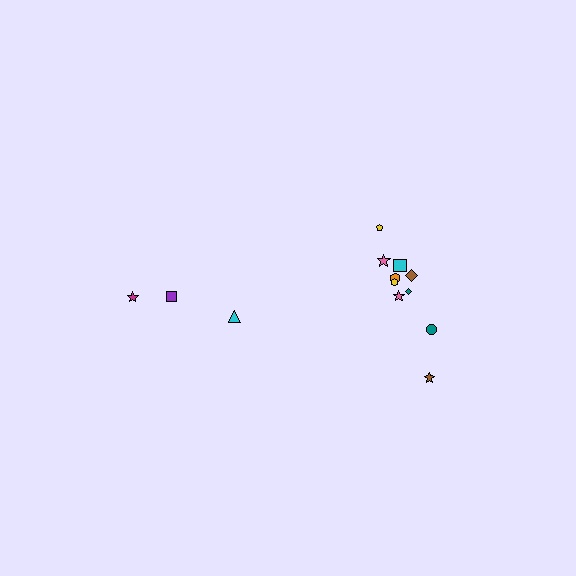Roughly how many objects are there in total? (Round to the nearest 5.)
Roughly 15 objects in total.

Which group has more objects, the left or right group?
The right group.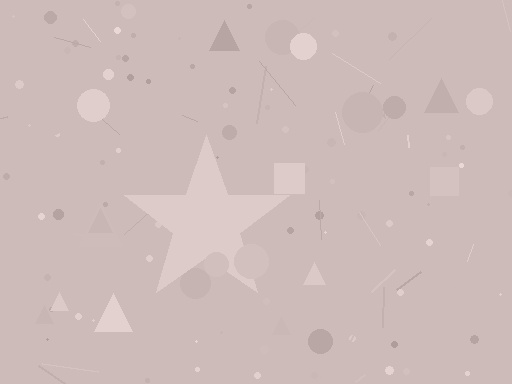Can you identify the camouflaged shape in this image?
The camouflaged shape is a star.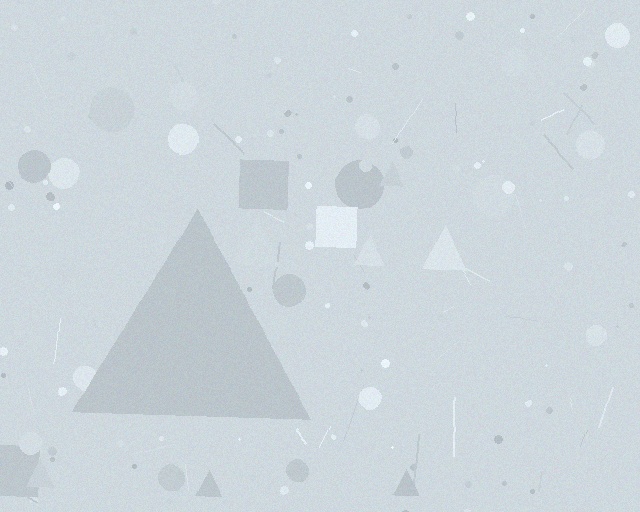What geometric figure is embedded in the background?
A triangle is embedded in the background.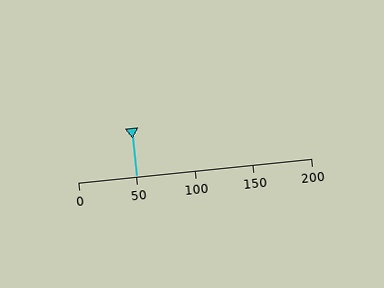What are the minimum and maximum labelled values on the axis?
The axis runs from 0 to 200.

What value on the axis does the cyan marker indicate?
The marker indicates approximately 50.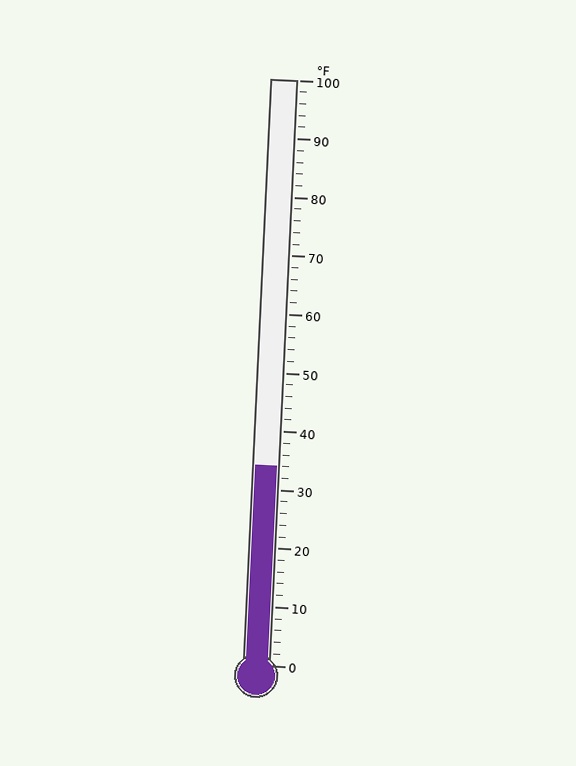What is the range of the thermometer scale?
The thermometer scale ranges from 0°F to 100°F.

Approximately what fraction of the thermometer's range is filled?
The thermometer is filled to approximately 35% of its range.